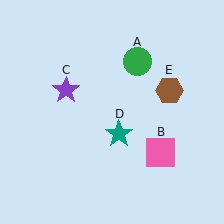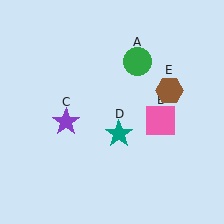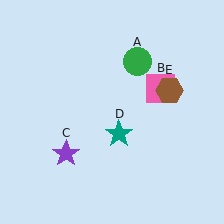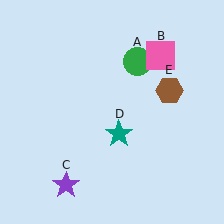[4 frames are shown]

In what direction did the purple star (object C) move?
The purple star (object C) moved down.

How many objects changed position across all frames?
2 objects changed position: pink square (object B), purple star (object C).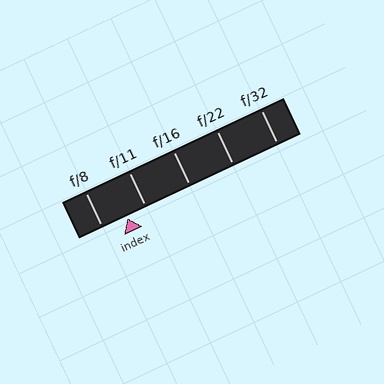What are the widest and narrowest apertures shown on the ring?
The widest aperture shown is f/8 and the narrowest is f/32.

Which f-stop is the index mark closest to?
The index mark is closest to f/11.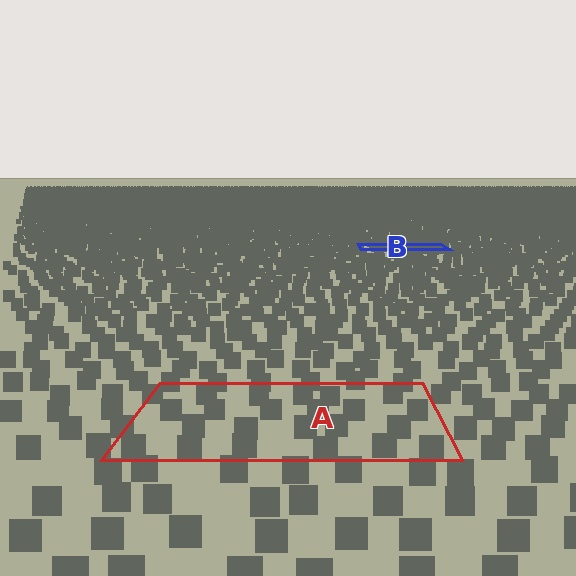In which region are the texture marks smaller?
The texture marks are smaller in region B, because it is farther away.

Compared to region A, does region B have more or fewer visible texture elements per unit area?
Region B has more texture elements per unit area — they are packed more densely because it is farther away.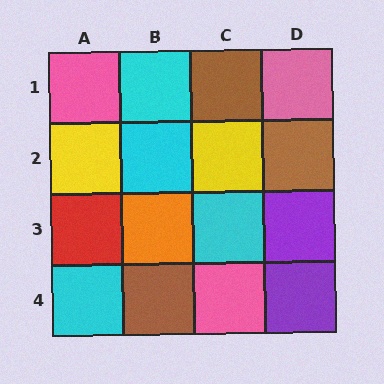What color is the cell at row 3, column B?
Orange.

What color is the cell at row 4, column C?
Pink.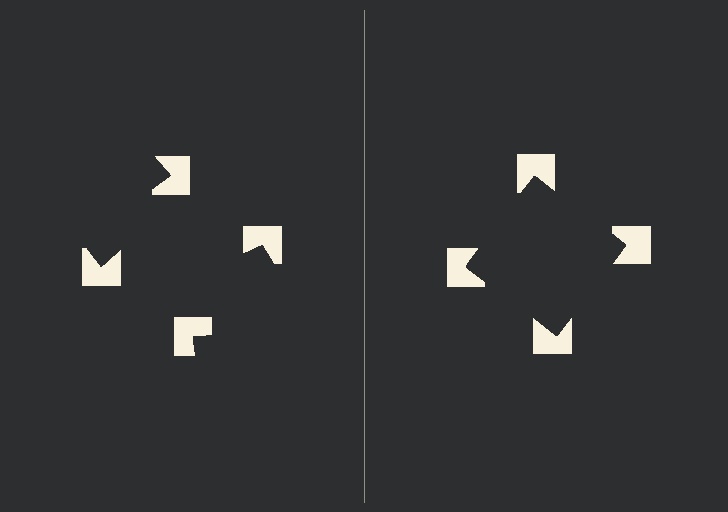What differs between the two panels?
The notched squares are positioned identically on both sides; only the wedge orientations differ. On the right they align to a square; on the left they are misaligned.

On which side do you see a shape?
An illusory square appears on the right side. On the left side the wedge cuts are rotated, so no coherent shape forms.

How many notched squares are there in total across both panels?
8 — 4 on each side.